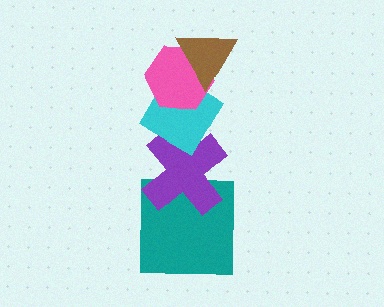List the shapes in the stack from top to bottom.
From top to bottom: the brown triangle, the pink hexagon, the cyan diamond, the purple cross, the teal square.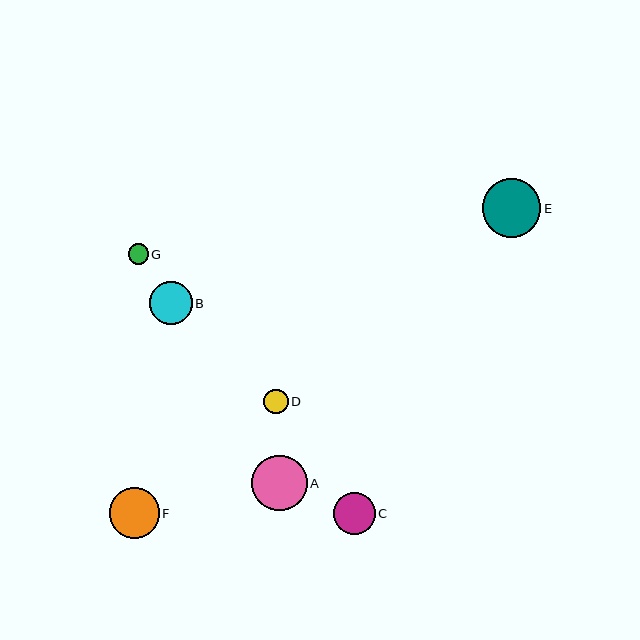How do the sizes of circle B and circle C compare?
Circle B and circle C are approximately the same size.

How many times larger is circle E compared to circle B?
Circle E is approximately 1.4 times the size of circle B.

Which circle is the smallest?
Circle G is the smallest with a size of approximately 20 pixels.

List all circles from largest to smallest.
From largest to smallest: E, A, F, B, C, D, G.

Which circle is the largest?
Circle E is the largest with a size of approximately 58 pixels.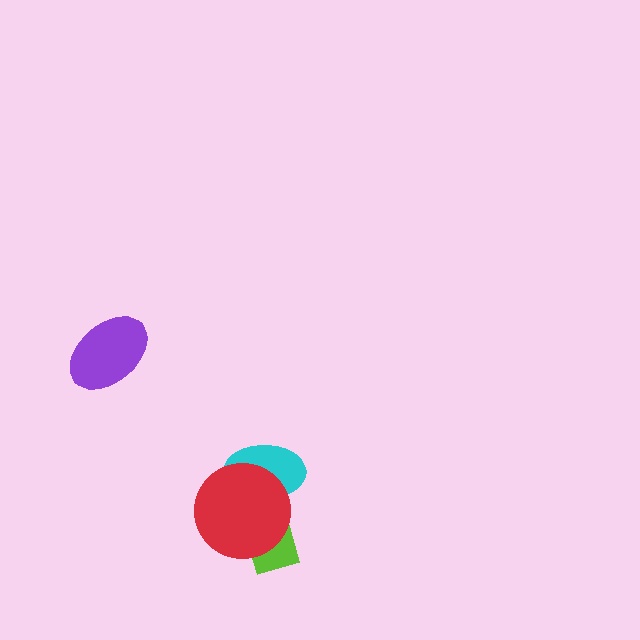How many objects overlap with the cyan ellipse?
1 object overlaps with the cyan ellipse.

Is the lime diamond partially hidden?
Yes, it is partially covered by another shape.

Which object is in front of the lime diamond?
The red circle is in front of the lime diamond.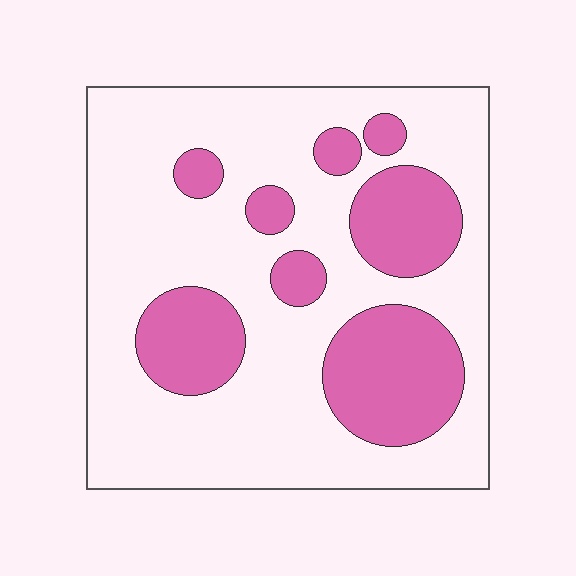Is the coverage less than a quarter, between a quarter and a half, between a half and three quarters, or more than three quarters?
Between a quarter and a half.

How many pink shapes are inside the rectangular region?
8.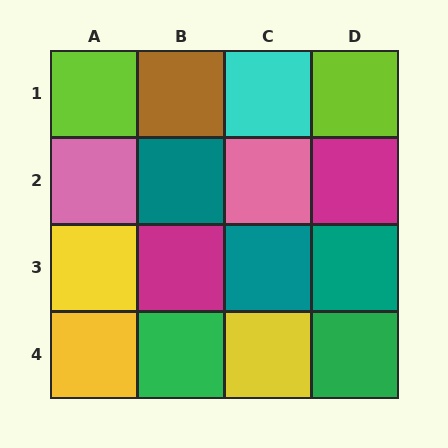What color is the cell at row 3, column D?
Teal.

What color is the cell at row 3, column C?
Teal.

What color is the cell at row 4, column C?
Yellow.